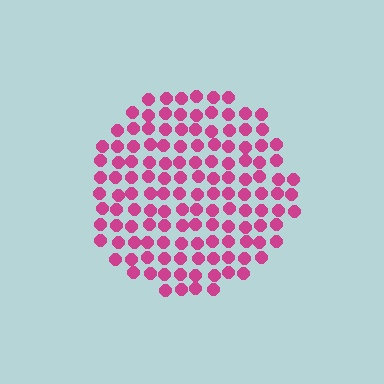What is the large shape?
The large shape is a circle.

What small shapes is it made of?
It is made of small circles.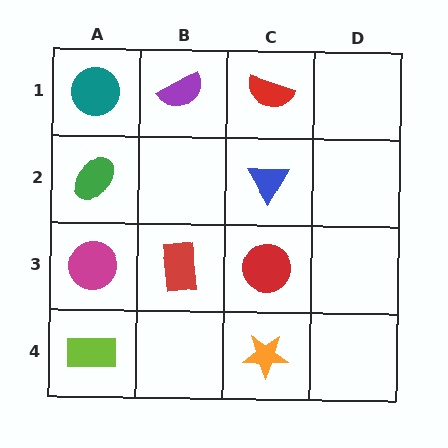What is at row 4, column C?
An orange star.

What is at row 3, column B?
A red rectangle.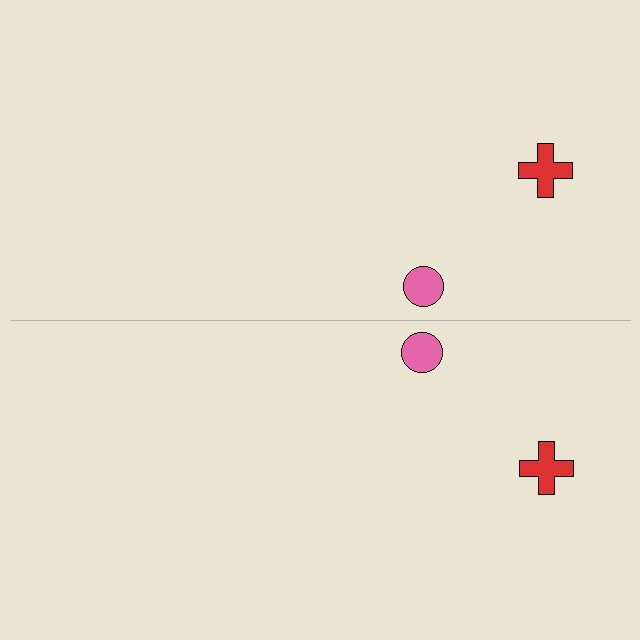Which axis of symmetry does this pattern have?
The pattern has a horizontal axis of symmetry running through the center of the image.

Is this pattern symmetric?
Yes, this pattern has bilateral (reflection) symmetry.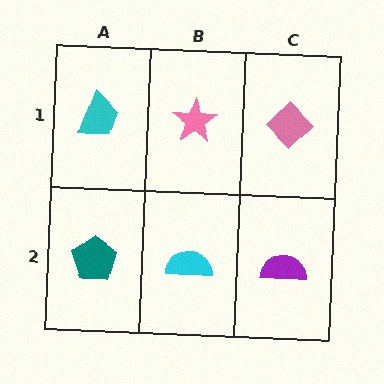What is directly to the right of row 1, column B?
A pink diamond.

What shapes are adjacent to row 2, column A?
A cyan trapezoid (row 1, column A), a cyan semicircle (row 2, column B).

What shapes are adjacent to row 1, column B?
A cyan semicircle (row 2, column B), a cyan trapezoid (row 1, column A), a pink diamond (row 1, column C).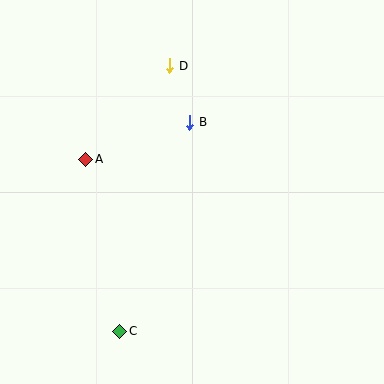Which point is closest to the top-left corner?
Point A is closest to the top-left corner.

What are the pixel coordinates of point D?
Point D is at (170, 66).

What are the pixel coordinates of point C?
Point C is at (120, 331).